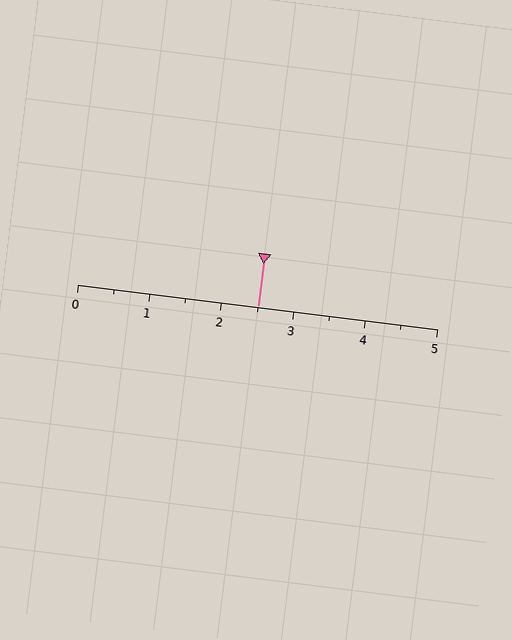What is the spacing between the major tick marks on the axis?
The major ticks are spaced 1 apart.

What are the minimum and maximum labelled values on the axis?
The axis runs from 0 to 5.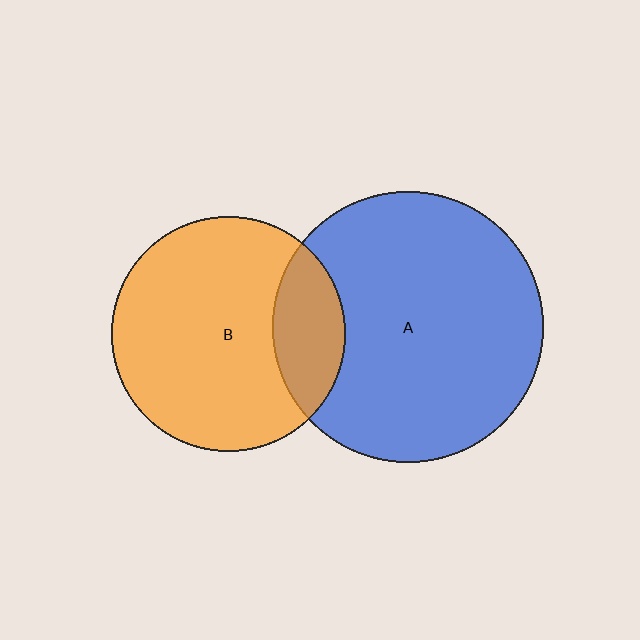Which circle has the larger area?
Circle A (blue).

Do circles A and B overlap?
Yes.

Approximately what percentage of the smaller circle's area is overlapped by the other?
Approximately 20%.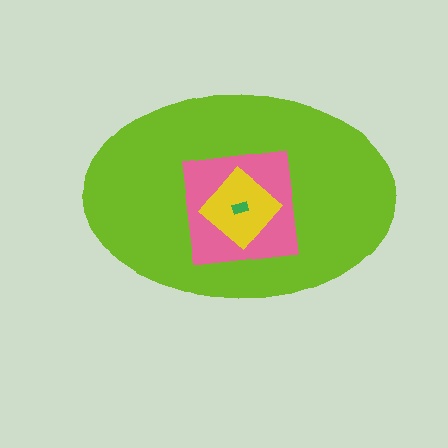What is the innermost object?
The green rectangle.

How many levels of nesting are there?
4.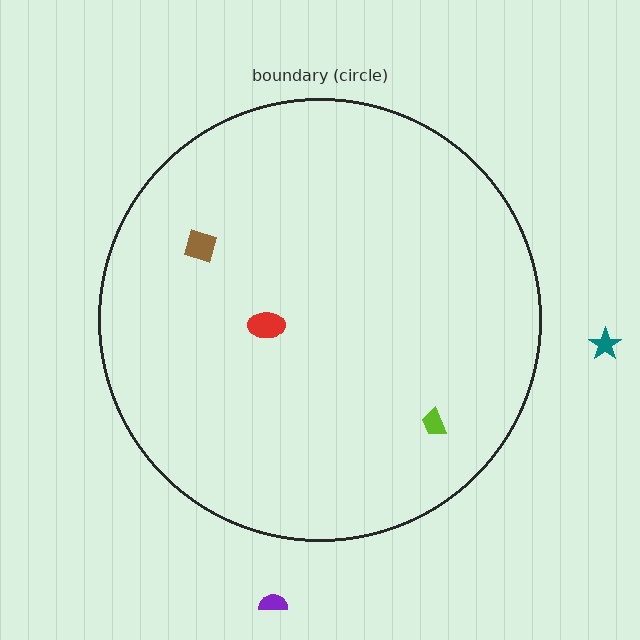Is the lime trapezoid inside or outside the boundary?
Inside.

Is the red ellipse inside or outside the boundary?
Inside.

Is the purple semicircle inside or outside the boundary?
Outside.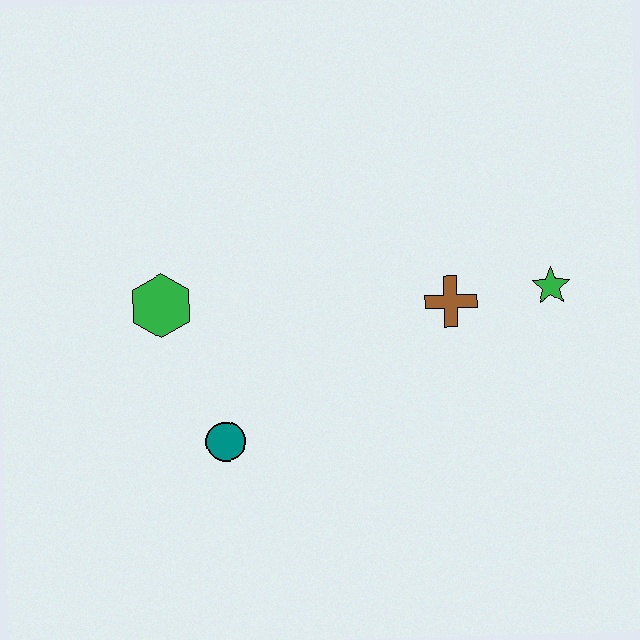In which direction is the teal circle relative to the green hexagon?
The teal circle is below the green hexagon.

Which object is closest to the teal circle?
The green hexagon is closest to the teal circle.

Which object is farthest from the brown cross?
The green hexagon is farthest from the brown cross.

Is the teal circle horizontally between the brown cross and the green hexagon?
Yes